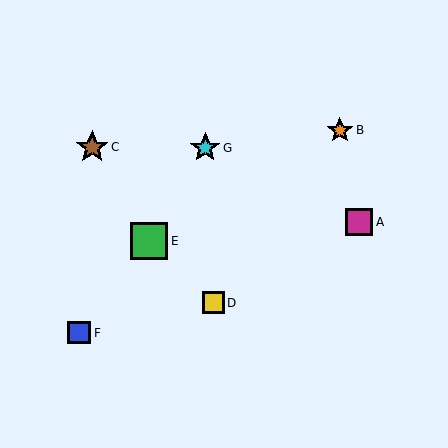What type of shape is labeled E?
Shape E is a green square.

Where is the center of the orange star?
The center of the orange star is at (340, 130).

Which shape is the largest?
The green square (labeled E) is the largest.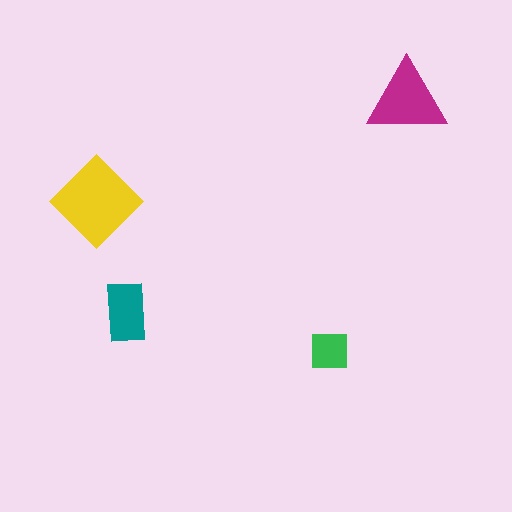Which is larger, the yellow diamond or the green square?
The yellow diamond.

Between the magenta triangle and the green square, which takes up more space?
The magenta triangle.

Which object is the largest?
The yellow diamond.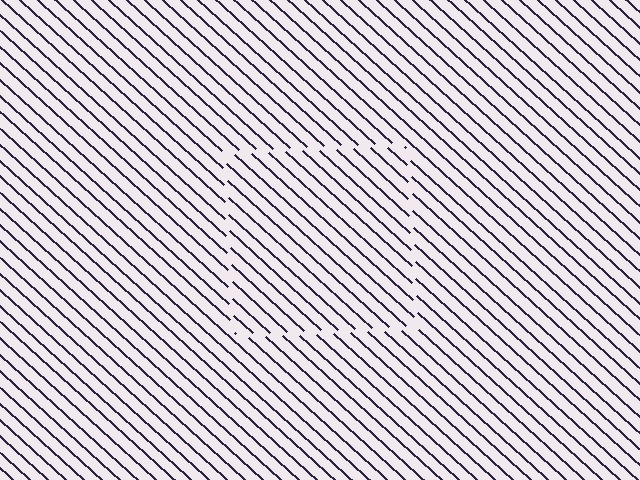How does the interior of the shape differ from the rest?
The interior of the shape contains the same grating, shifted by half a period — the contour is defined by the phase discontinuity where line-ends from the inner and outer gratings abut.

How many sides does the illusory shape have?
4 sides — the line-ends trace a square.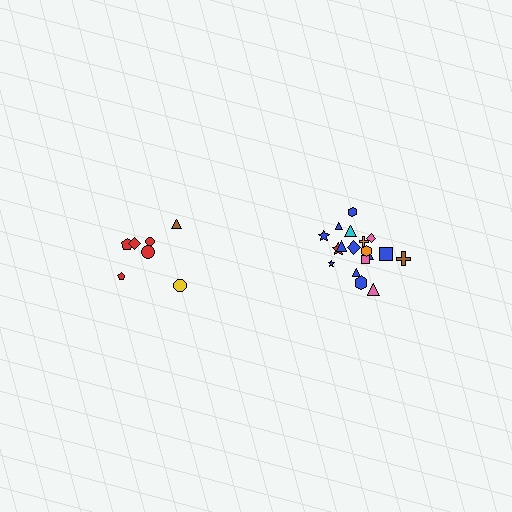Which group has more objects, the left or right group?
The right group.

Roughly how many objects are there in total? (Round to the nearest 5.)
Roughly 25 objects in total.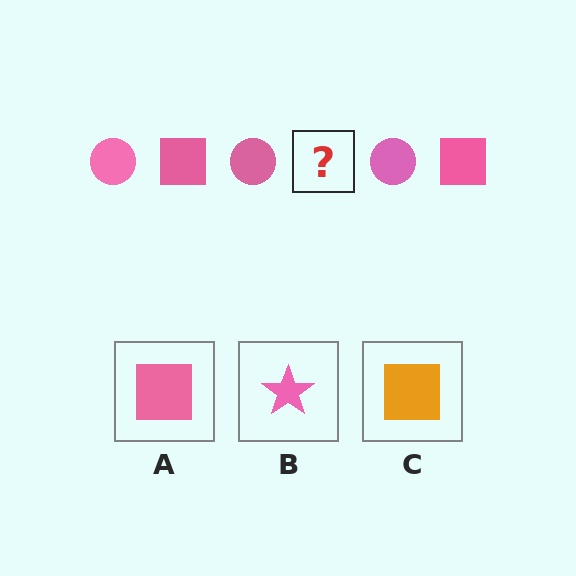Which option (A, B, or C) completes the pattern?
A.